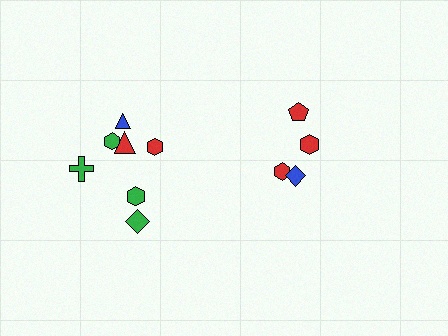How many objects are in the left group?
There are 7 objects.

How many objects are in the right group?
There are 4 objects.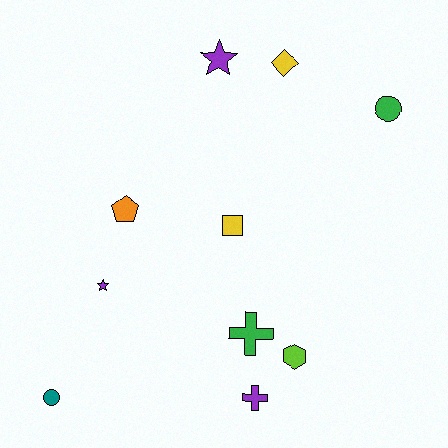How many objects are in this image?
There are 10 objects.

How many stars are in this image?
There are 2 stars.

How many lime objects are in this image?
There is 1 lime object.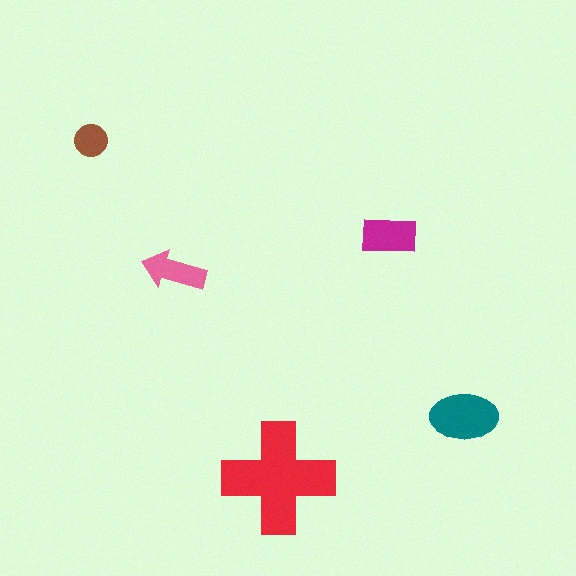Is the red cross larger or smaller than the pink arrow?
Larger.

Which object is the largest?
The red cross.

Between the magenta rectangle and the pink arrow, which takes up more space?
The magenta rectangle.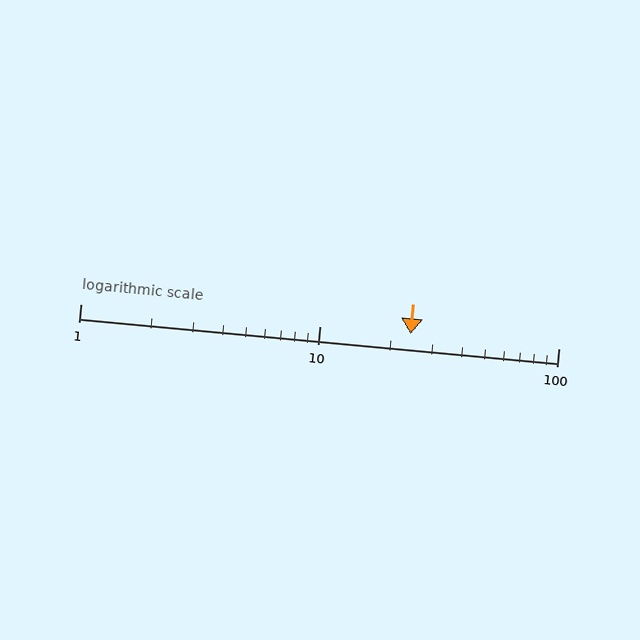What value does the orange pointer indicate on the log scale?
The pointer indicates approximately 24.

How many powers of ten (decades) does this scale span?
The scale spans 2 decades, from 1 to 100.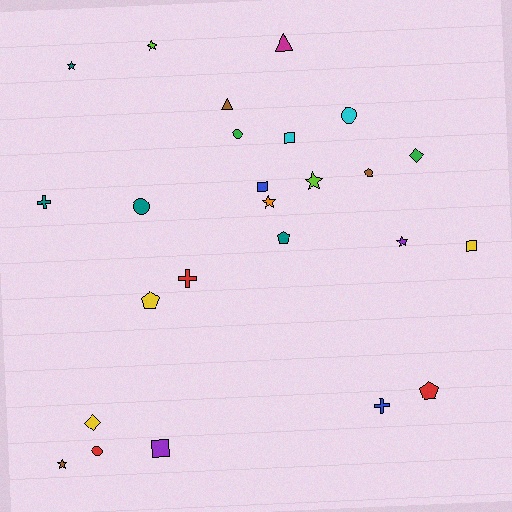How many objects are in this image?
There are 25 objects.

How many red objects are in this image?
There are 3 red objects.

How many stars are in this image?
There are 6 stars.